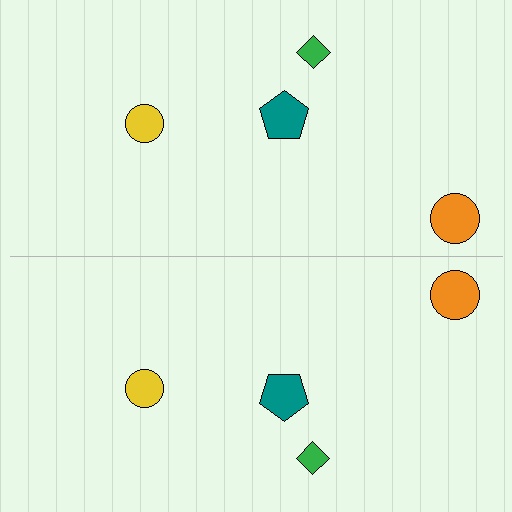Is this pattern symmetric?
Yes, this pattern has bilateral (reflection) symmetry.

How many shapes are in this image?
There are 8 shapes in this image.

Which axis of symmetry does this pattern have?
The pattern has a horizontal axis of symmetry running through the center of the image.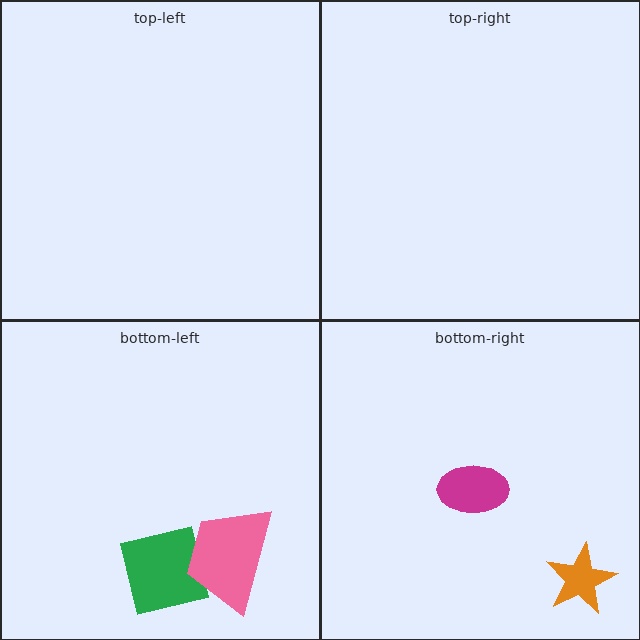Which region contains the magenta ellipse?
The bottom-right region.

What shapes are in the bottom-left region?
The green square, the pink trapezoid.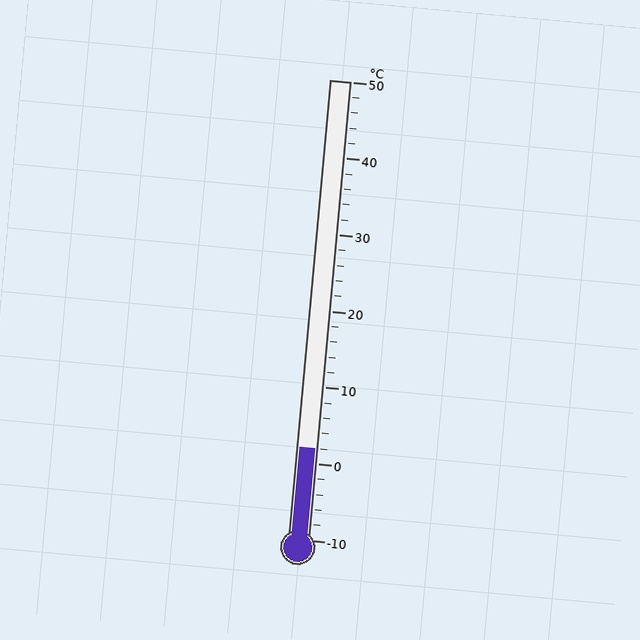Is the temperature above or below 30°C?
The temperature is below 30°C.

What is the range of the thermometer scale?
The thermometer scale ranges from -10°C to 50°C.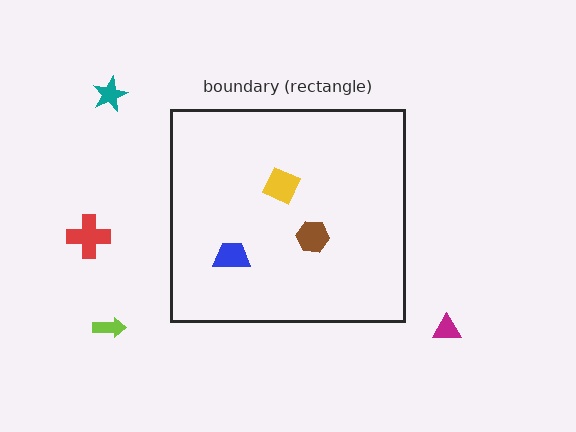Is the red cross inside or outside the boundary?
Outside.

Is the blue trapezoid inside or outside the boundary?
Inside.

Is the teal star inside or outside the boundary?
Outside.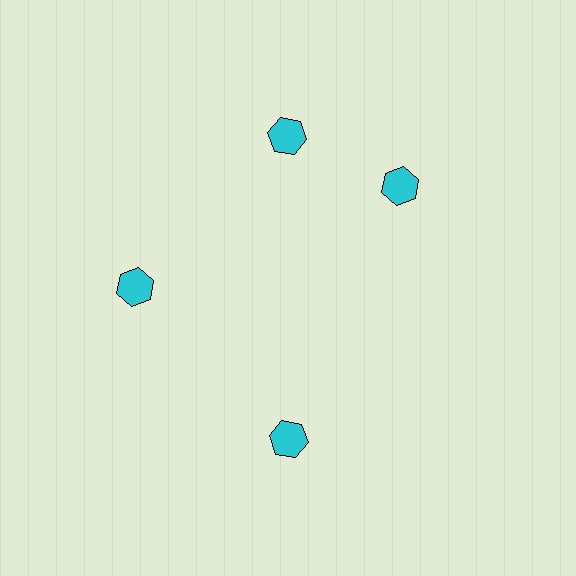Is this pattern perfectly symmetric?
No. The 4 cyan hexagons are arranged in a ring, but one element near the 3 o'clock position is rotated out of alignment along the ring, breaking the 4-fold rotational symmetry.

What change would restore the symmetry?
The symmetry would be restored by rotating it back into even spacing with its neighbors so that all 4 hexagons sit at equal angles and equal distance from the center.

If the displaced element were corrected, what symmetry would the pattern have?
It would have 4-fold rotational symmetry — the pattern would map onto itself every 90 degrees.